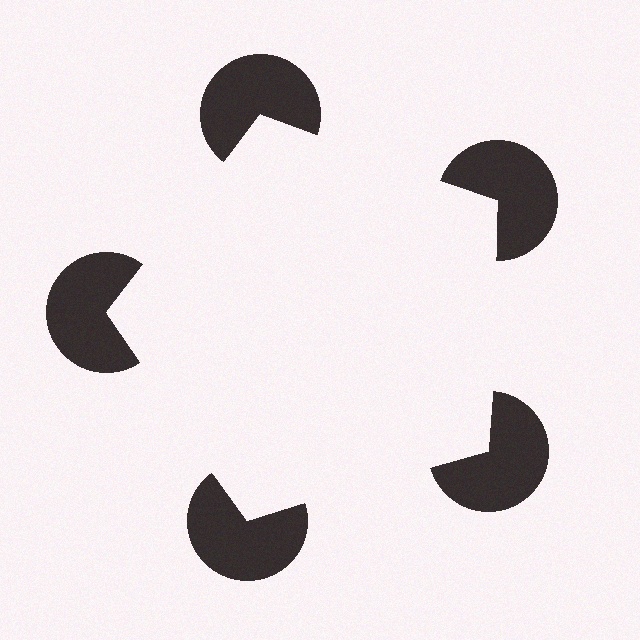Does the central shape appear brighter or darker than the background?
It typically appears slightly brighter than the background, even though no actual brightness change is drawn.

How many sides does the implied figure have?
5 sides.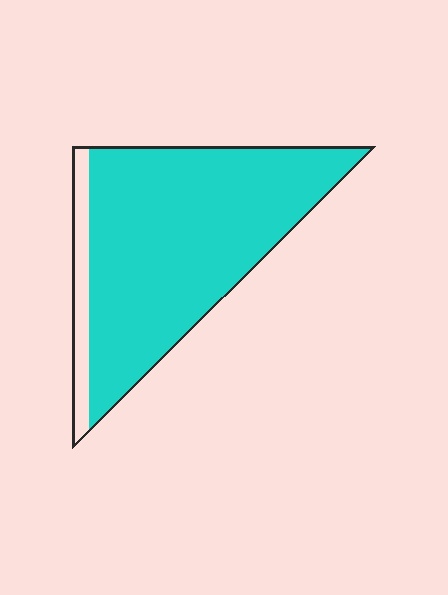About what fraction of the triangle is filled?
About nine tenths (9/10).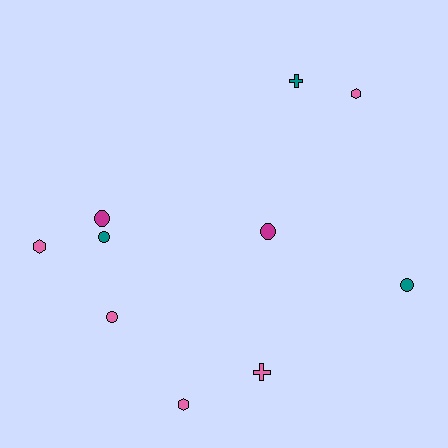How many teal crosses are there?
There is 1 teal cross.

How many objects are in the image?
There are 10 objects.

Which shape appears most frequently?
Circle, with 5 objects.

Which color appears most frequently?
Pink, with 5 objects.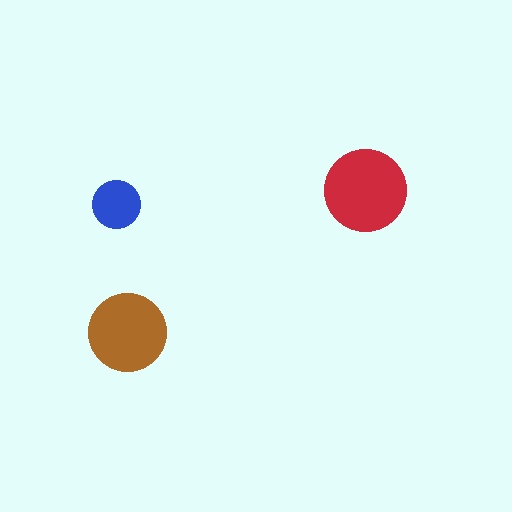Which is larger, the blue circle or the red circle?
The red one.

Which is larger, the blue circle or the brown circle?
The brown one.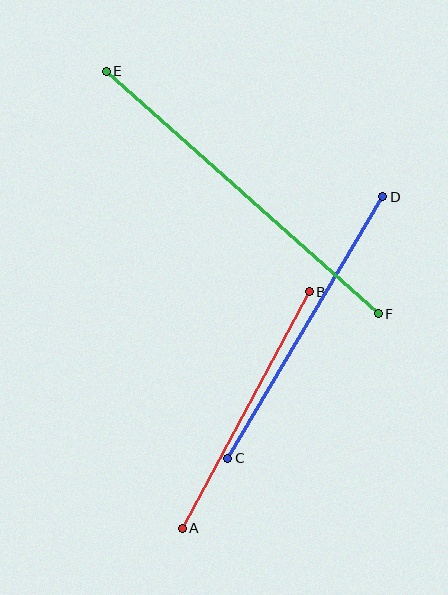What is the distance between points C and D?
The distance is approximately 304 pixels.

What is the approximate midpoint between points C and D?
The midpoint is at approximately (305, 328) pixels.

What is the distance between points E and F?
The distance is approximately 364 pixels.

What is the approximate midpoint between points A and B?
The midpoint is at approximately (246, 410) pixels.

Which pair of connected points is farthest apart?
Points E and F are farthest apart.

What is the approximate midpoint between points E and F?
The midpoint is at approximately (242, 192) pixels.